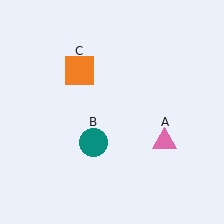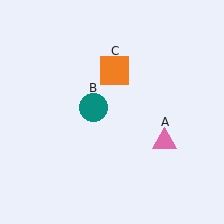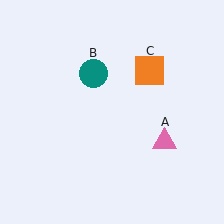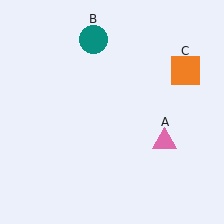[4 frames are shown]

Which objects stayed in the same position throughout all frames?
Pink triangle (object A) remained stationary.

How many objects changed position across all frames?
2 objects changed position: teal circle (object B), orange square (object C).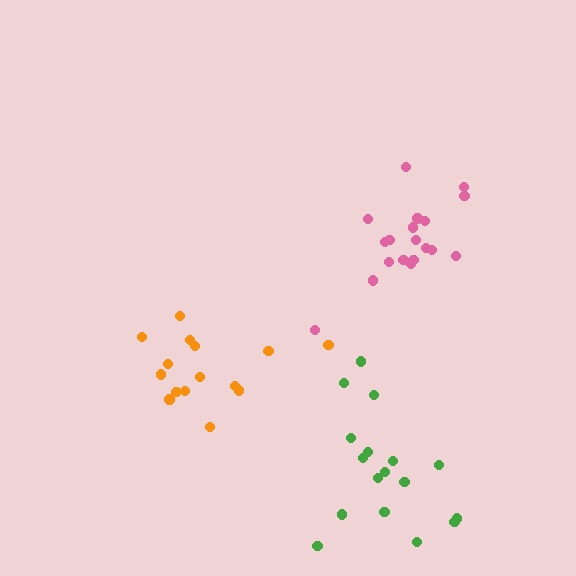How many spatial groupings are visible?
There are 3 spatial groupings.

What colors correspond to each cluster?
The clusters are colored: orange, pink, green.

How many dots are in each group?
Group 1: 15 dots, Group 2: 19 dots, Group 3: 17 dots (51 total).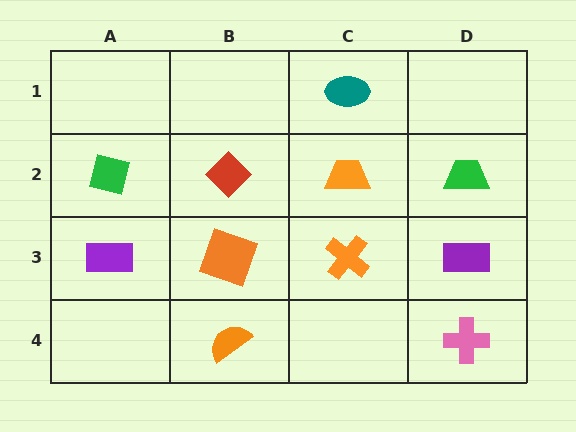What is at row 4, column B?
An orange semicircle.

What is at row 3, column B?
An orange square.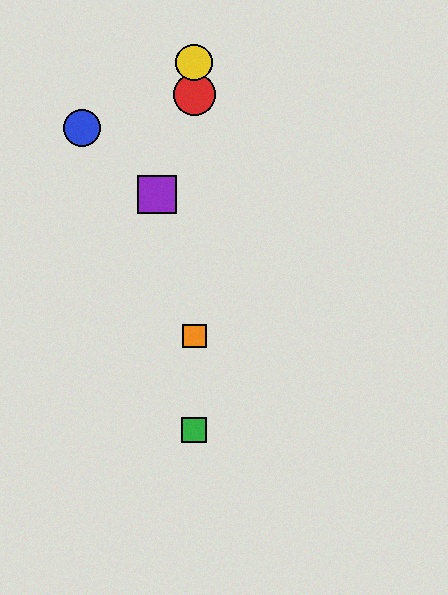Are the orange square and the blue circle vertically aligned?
No, the orange square is at x≈194 and the blue circle is at x≈82.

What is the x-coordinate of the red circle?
The red circle is at x≈194.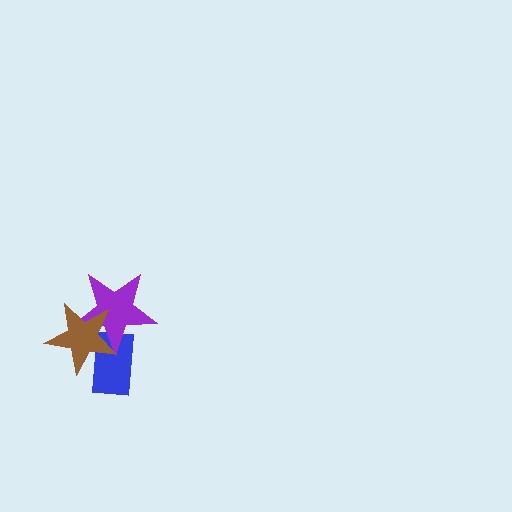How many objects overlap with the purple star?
2 objects overlap with the purple star.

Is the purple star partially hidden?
Yes, it is partially covered by another shape.